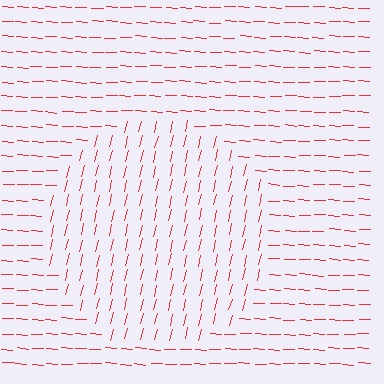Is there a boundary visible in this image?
Yes, there is a texture boundary formed by a change in line orientation.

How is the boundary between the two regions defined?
The boundary is defined purely by a change in line orientation (approximately 80 degrees difference). All lines are the same color and thickness.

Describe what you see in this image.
The image is filled with small red line segments. A circle region in the image has lines oriented differently from the surrounding lines, creating a visible texture boundary.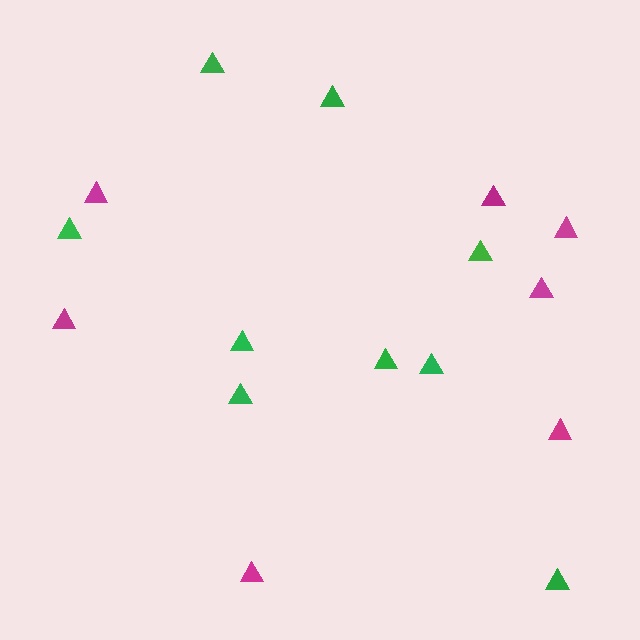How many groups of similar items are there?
There are 2 groups: one group of green triangles (9) and one group of magenta triangles (7).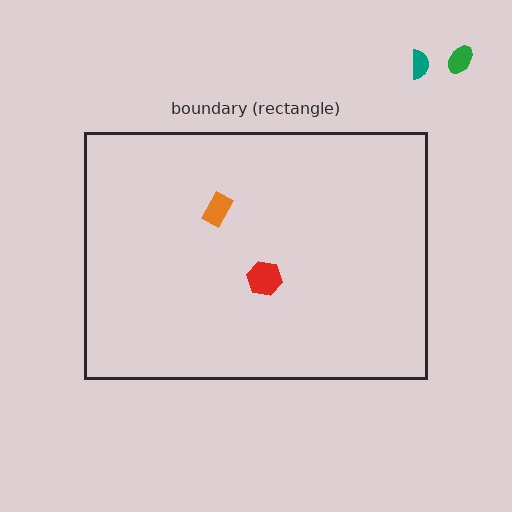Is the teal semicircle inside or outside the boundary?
Outside.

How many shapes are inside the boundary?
2 inside, 2 outside.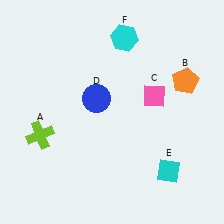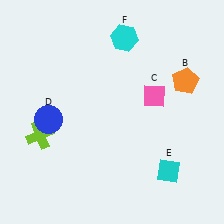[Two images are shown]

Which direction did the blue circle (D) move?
The blue circle (D) moved left.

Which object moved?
The blue circle (D) moved left.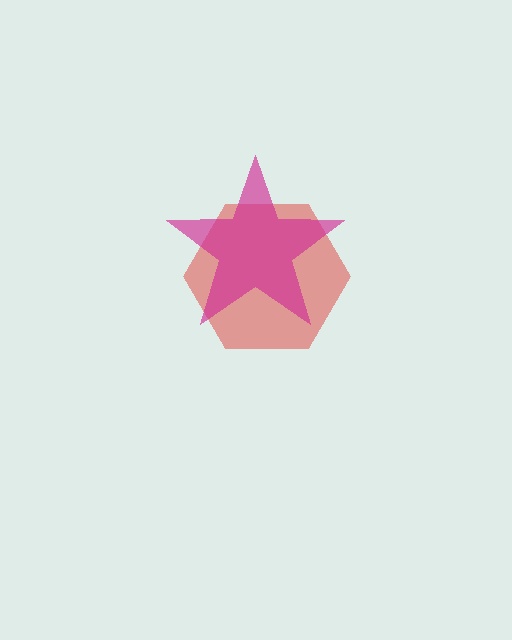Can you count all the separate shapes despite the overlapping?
Yes, there are 2 separate shapes.